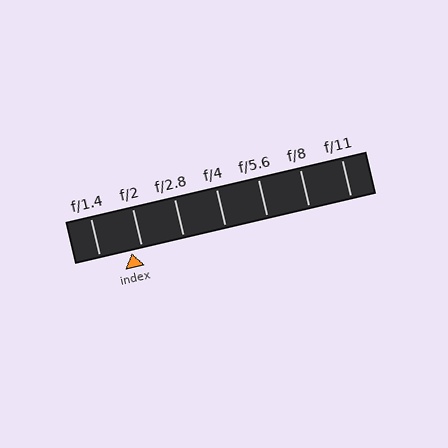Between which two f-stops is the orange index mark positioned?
The index mark is between f/1.4 and f/2.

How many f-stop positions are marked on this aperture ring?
There are 7 f-stop positions marked.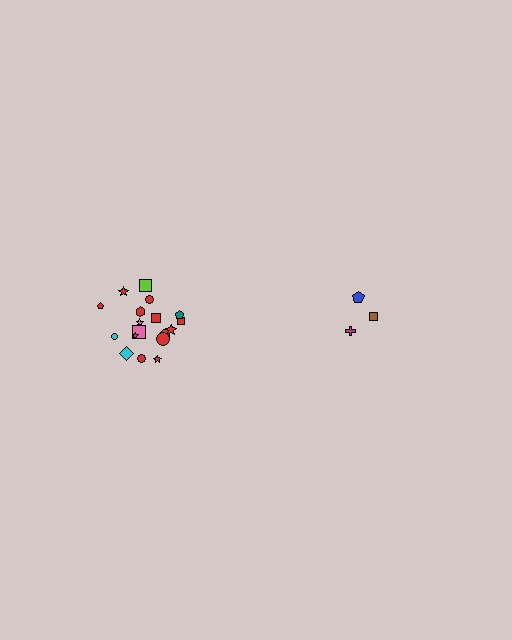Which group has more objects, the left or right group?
The left group.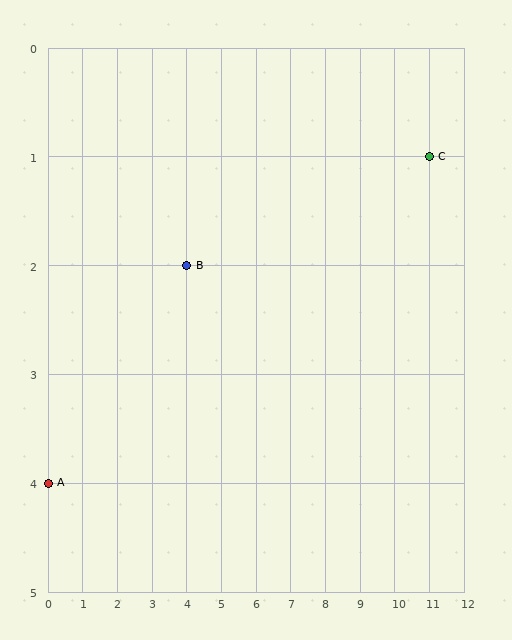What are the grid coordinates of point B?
Point B is at grid coordinates (4, 2).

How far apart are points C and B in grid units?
Points C and B are 7 columns and 1 row apart (about 7.1 grid units diagonally).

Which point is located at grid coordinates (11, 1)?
Point C is at (11, 1).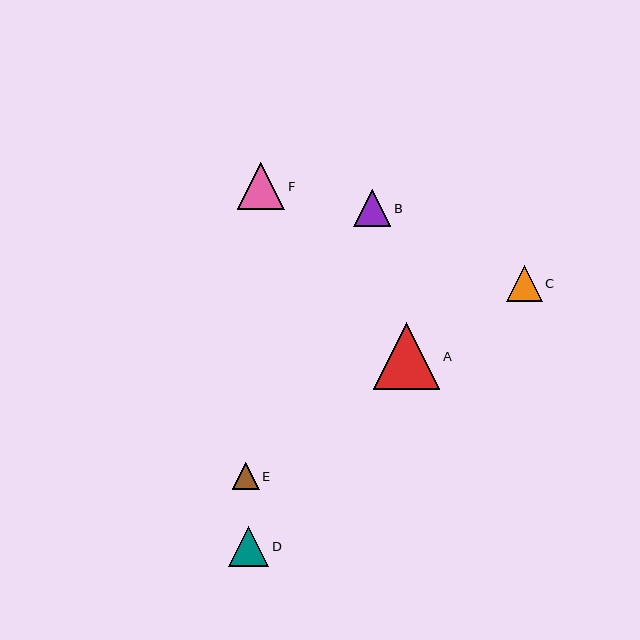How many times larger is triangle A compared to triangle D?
Triangle A is approximately 1.7 times the size of triangle D.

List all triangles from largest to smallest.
From largest to smallest: A, F, D, B, C, E.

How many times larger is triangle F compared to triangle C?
Triangle F is approximately 1.3 times the size of triangle C.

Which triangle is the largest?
Triangle A is the largest with a size of approximately 67 pixels.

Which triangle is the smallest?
Triangle E is the smallest with a size of approximately 27 pixels.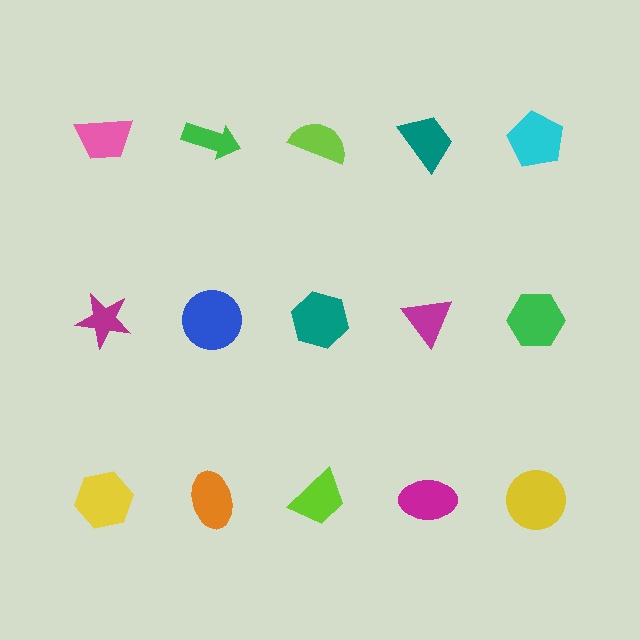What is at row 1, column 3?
A lime semicircle.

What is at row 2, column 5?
A green hexagon.